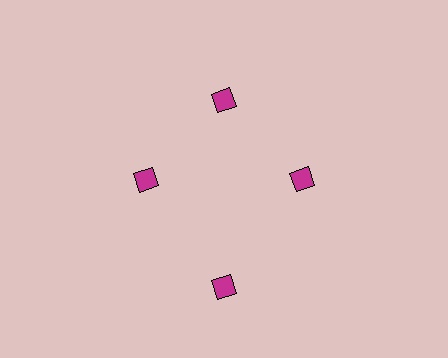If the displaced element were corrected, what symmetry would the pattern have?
It would have 4-fold rotational symmetry — the pattern would map onto itself every 90 degrees.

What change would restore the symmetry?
The symmetry would be restored by moving it inward, back onto the ring so that all 4 diamonds sit at equal angles and equal distance from the center.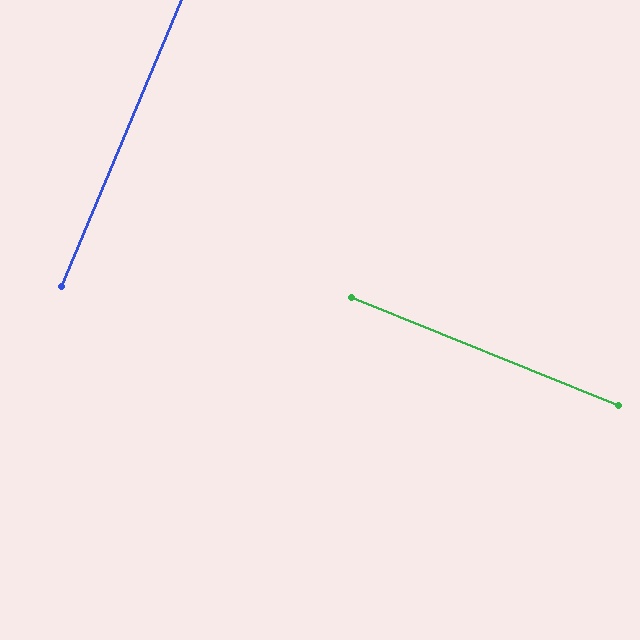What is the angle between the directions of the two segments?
Approximately 89 degrees.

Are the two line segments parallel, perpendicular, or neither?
Perpendicular — they meet at approximately 89°.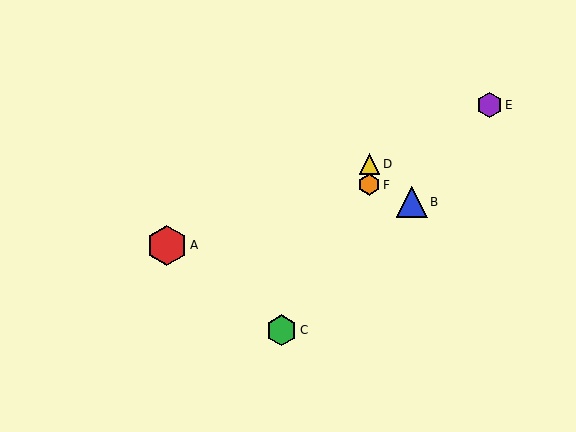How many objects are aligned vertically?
2 objects (D, F) are aligned vertically.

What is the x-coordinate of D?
Object D is at x≈369.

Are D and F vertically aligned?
Yes, both are at x≈369.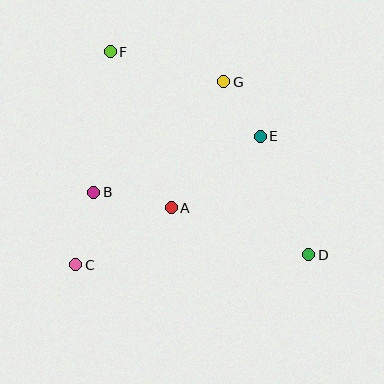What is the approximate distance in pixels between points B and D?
The distance between B and D is approximately 224 pixels.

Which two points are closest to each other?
Points E and G are closest to each other.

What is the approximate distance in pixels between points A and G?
The distance between A and G is approximately 136 pixels.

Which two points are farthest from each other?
Points D and F are farthest from each other.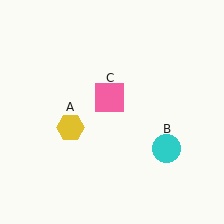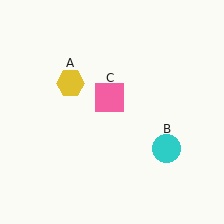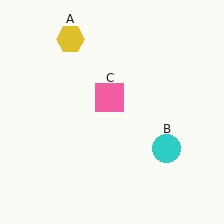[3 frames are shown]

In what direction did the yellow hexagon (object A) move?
The yellow hexagon (object A) moved up.